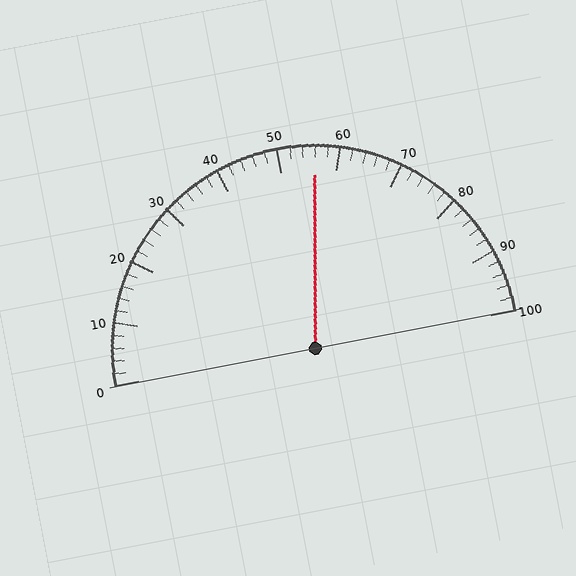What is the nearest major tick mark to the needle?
The nearest major tick mark is 60.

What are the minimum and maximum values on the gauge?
The gauge ranges from 0 to 100.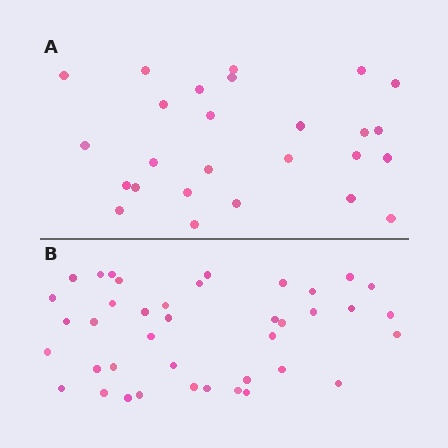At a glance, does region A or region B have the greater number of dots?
Region B (the bottom region) has more dots.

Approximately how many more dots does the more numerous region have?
Region B has approximately 15 more dots than region A.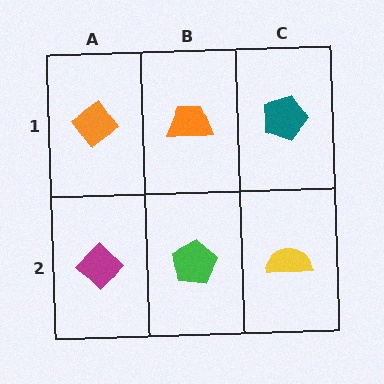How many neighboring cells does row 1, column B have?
3.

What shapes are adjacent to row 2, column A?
An orange diamond (row 1, column A), a green pentagon (row 2, column B).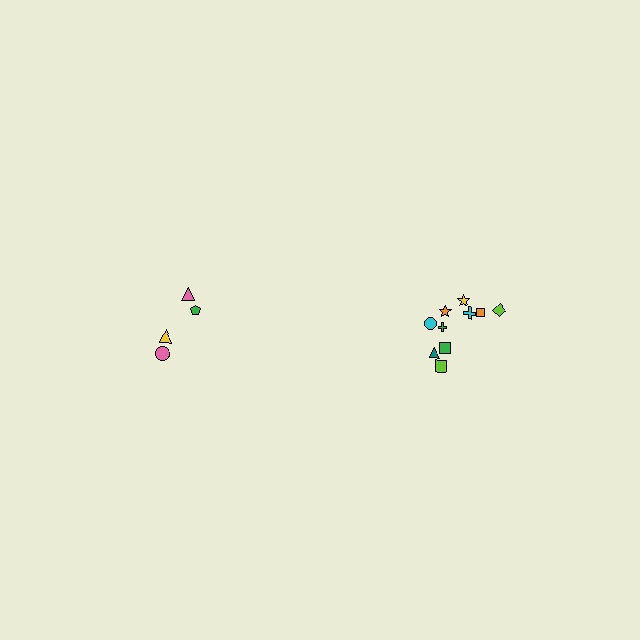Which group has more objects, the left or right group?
The right group.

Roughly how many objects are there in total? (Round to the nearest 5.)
Roughly 15 objects in total.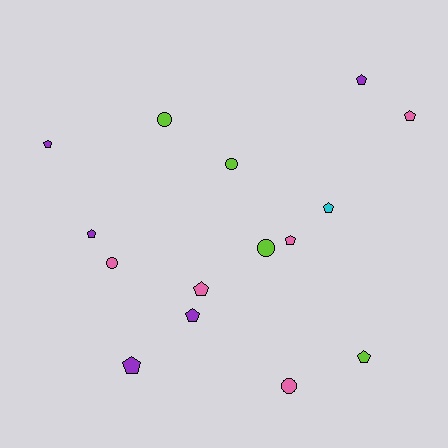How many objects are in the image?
There are 15 objects.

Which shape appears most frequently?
Pentagon, with 10 objects.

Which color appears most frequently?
Pink, with 5 objects.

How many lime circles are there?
There are 3 lime circles.